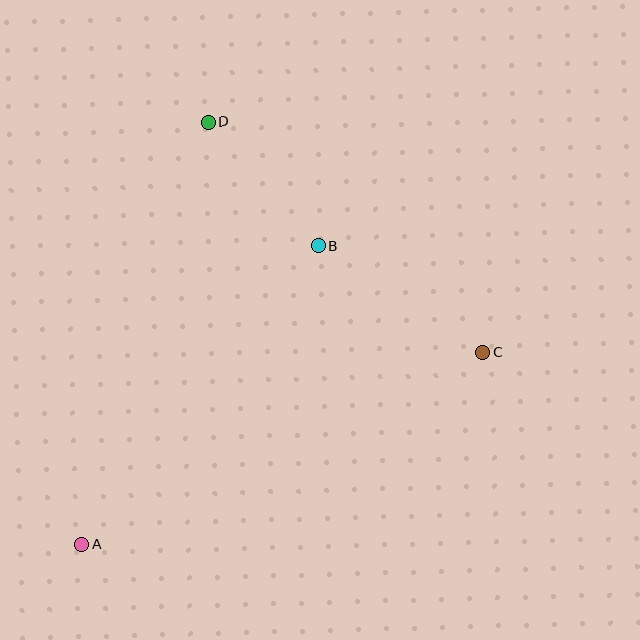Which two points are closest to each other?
Points B and D are closest to each other.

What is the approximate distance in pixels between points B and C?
The distance between B and C is approximately 196 pixels.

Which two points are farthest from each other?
Points A and C are farthest from each other.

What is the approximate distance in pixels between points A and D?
The distance between A and D is approximately 441 pixels.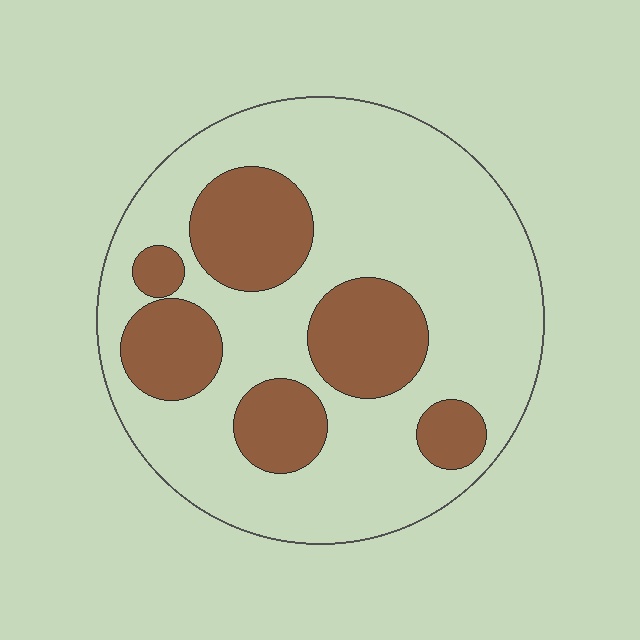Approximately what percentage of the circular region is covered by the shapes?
Approximately 30%.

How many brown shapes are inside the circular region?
6.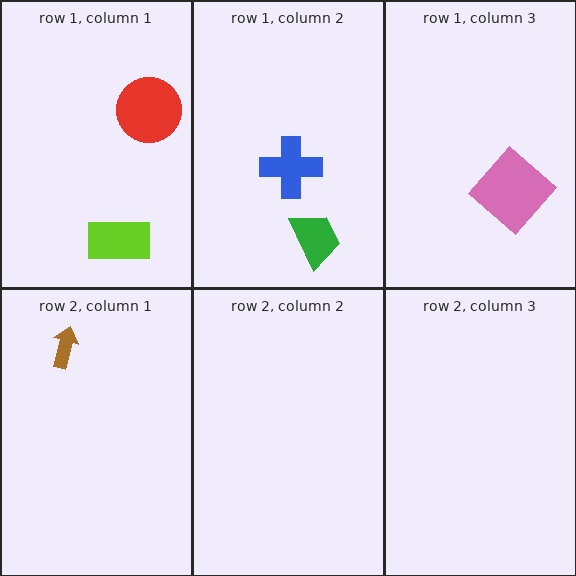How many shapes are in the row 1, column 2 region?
2.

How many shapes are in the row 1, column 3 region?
1.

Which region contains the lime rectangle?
The row 1, column 1 region.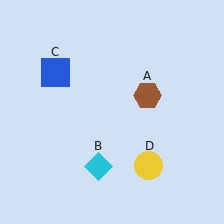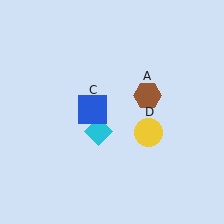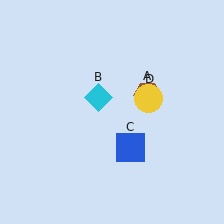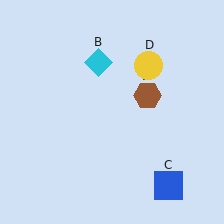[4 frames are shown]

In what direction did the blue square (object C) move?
The blue square (object C) moved down and to the right.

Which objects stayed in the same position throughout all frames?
Brown hexagon (object A) remained stationary.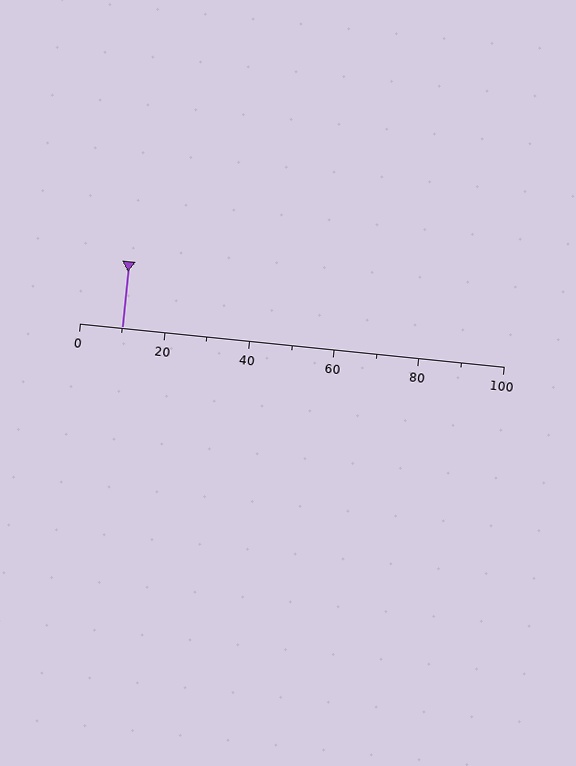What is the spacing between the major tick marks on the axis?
The major ticks are spaced 20 apart.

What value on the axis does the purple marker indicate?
The marker indicates approximately 10.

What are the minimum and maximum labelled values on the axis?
The axis runs from 0 to 100.